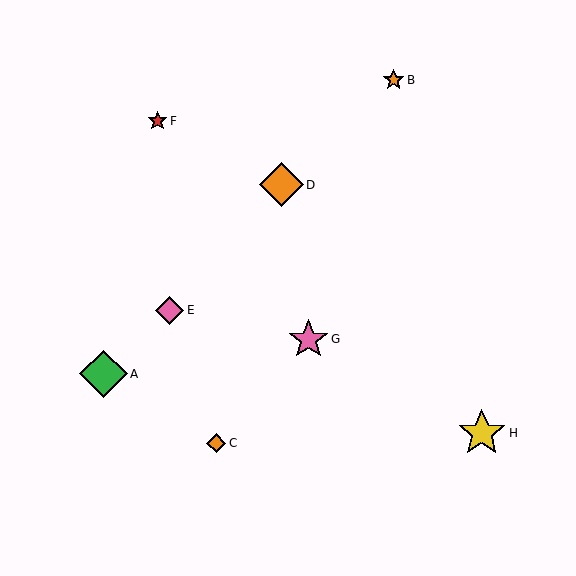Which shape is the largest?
The green diamond (labeled A) is the largest.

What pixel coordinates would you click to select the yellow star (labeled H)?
Click at (482, 433) to select the yellow star H.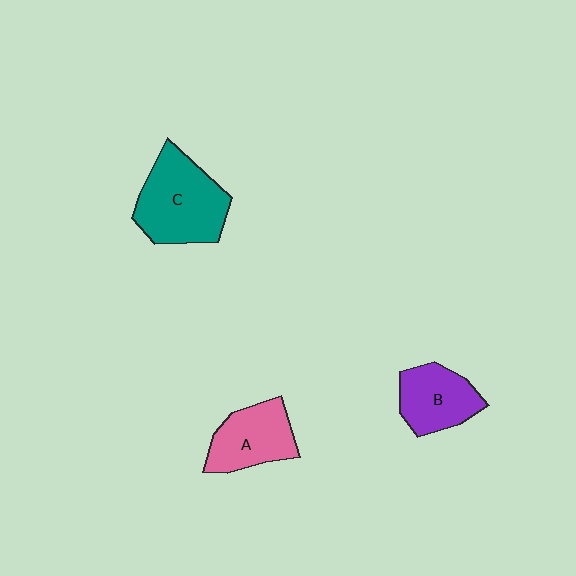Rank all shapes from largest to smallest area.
From largest to smallest: C (teal), A (pink), B (purple).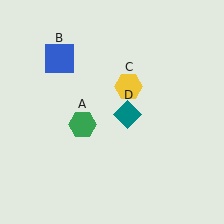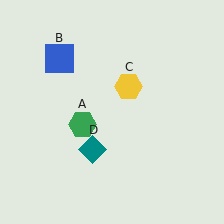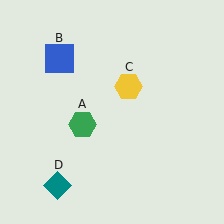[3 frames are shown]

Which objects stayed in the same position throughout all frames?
Green hexagon (object A) and blue square (object B) and yellow hexagon (object C) remained stationary.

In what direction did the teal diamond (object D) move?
The teal diamond (object D) moved down and to the left.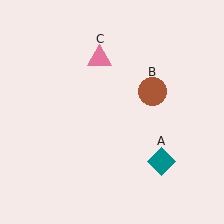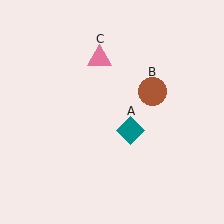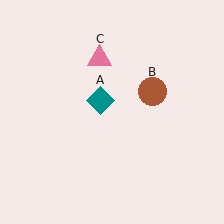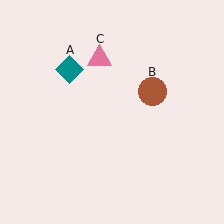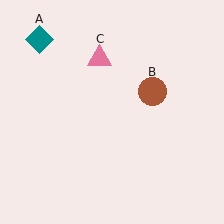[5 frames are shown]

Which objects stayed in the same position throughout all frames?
Brown circle (object B) and pink triangle (object C) remained stationary.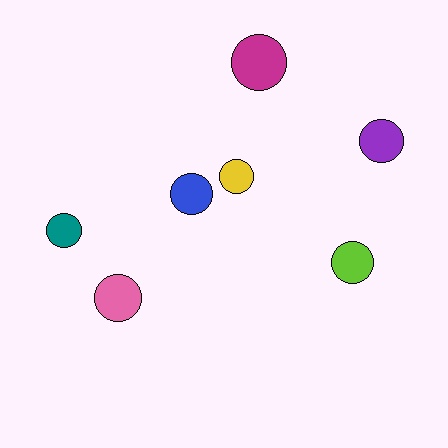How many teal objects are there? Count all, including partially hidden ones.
There is 1 teal object.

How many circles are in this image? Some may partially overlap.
There are 7 circles.